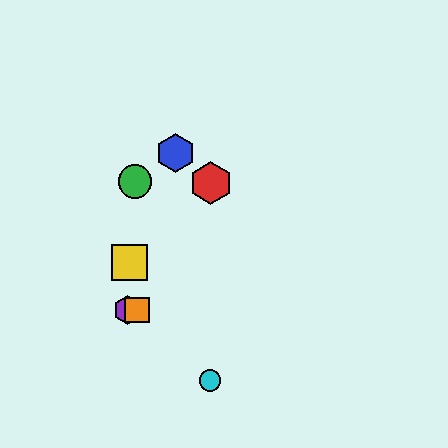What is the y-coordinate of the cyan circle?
The cyan circle is at y≈380.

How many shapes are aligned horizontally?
2 shapes (the purple hexagon, the orange square) are aligned horizontally.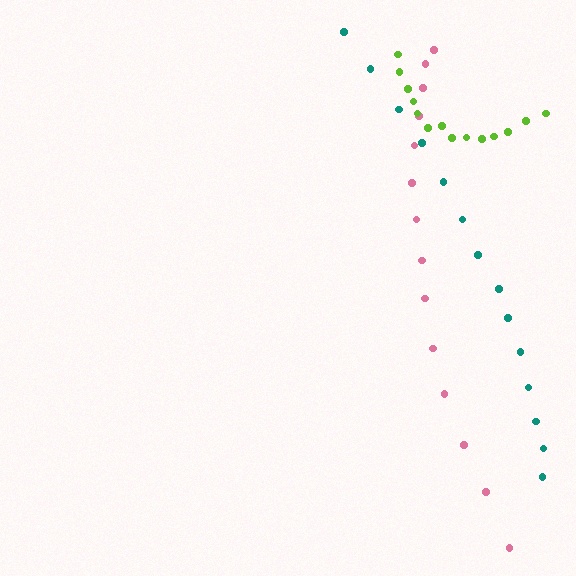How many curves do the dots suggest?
There are 3 distinct paths.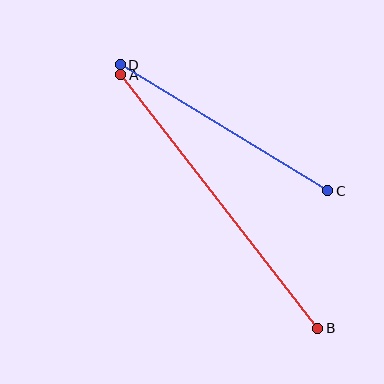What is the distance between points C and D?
The distance is approximately 243 pixels.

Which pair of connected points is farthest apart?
Points A and B are farthest apart.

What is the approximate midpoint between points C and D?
The midpoint is at approximately (224, 128) pixels.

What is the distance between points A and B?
The distance is approximately 321 pixels.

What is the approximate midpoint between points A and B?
The midpoint is at approximately (219, 202) pixels.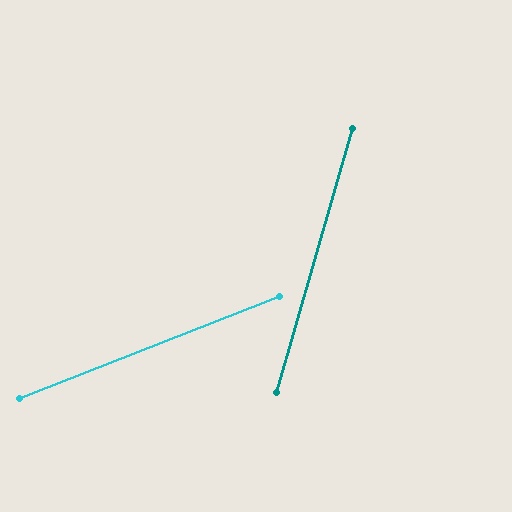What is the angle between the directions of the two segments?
Approximately 53 degrees.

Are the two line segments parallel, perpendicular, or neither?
Neither parallel nor perpendicular — they differ by about 53°.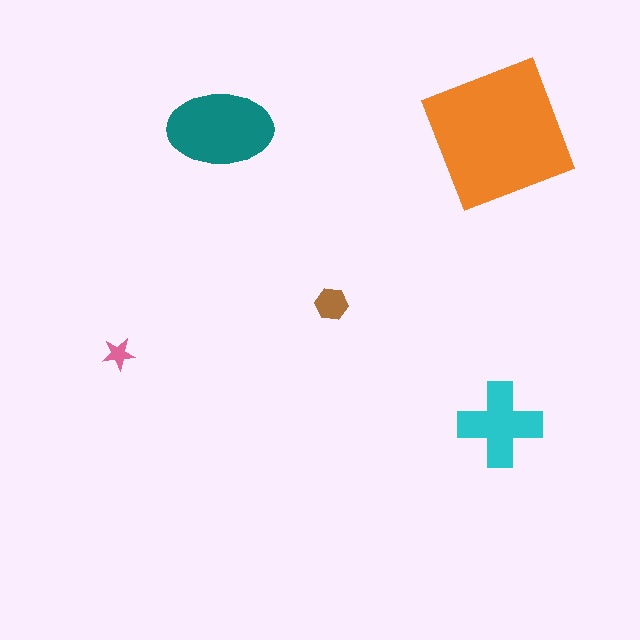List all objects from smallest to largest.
The pink star, the brown hexagon, the cyan cross, the teal ellipse, the orange square.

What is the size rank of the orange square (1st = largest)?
1st.